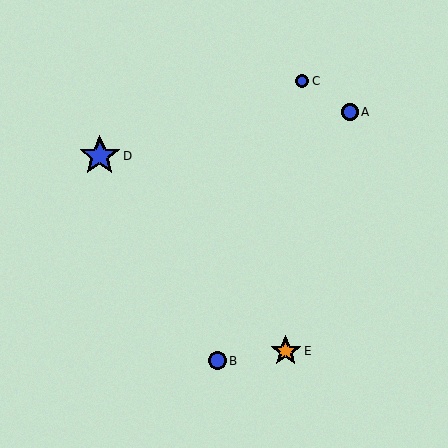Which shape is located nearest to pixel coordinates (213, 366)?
The blue circle (labeled B) at (217, 361) is nearest to that location.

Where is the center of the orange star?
The center of the orange star is at (286, 351).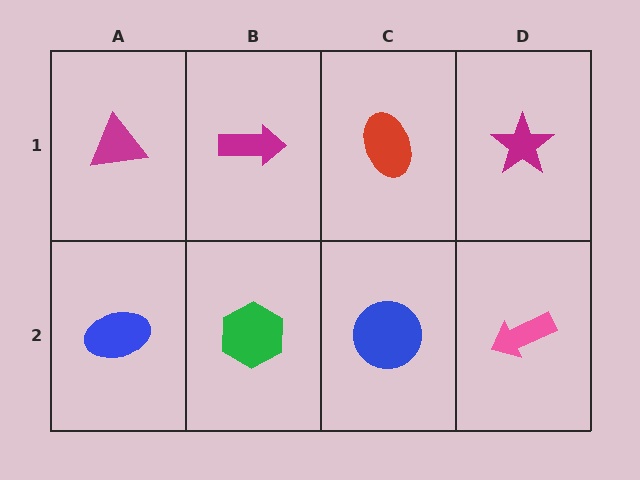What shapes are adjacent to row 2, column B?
A magenta arrow (row 1, column B), a blue ellipse (row 2, column A), a blue circle (row 2, column C).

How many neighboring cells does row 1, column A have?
2.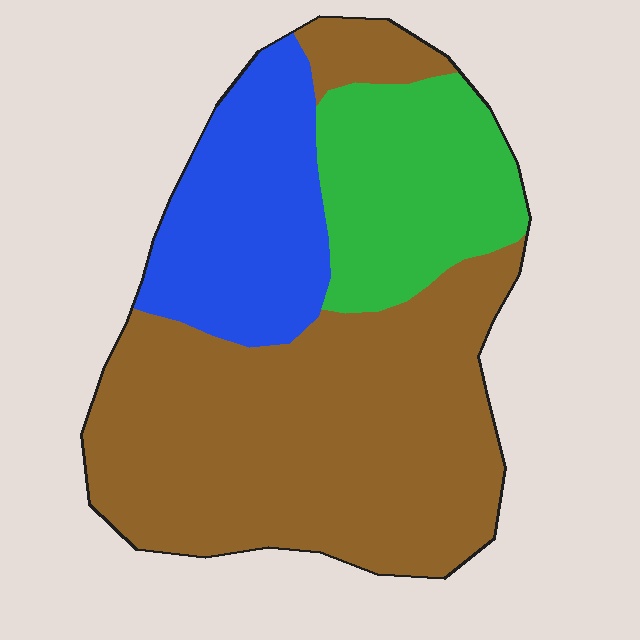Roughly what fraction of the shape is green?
Green takes up about one fifth (1/5) of the shape.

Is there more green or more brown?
Brown.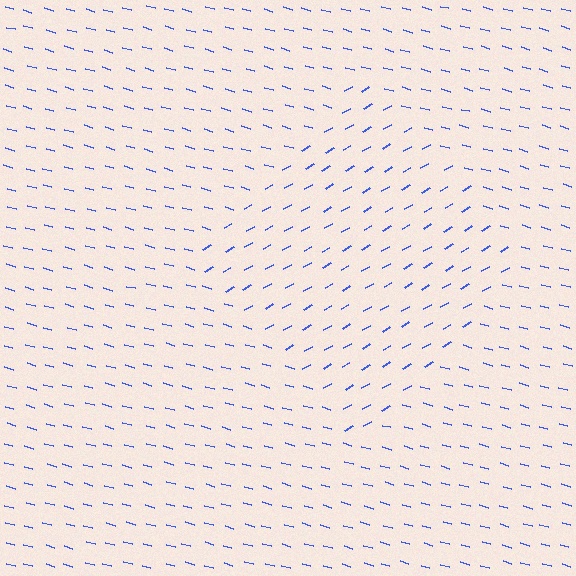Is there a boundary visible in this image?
Yes, there is a texture boundary formed by a change in line orientation.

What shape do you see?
I see a diamond.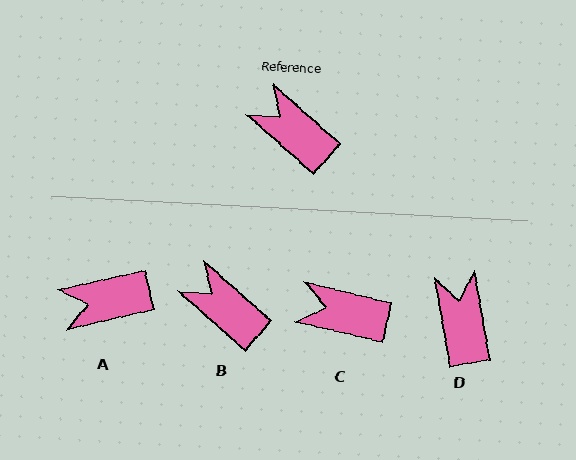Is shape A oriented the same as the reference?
No, it is off by about 55 degrees.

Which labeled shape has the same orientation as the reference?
B.